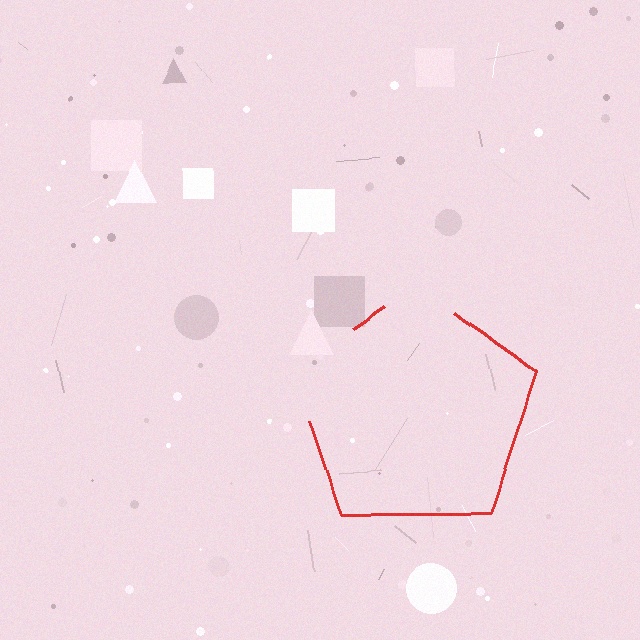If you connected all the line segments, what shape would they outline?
They would outline a pentagon.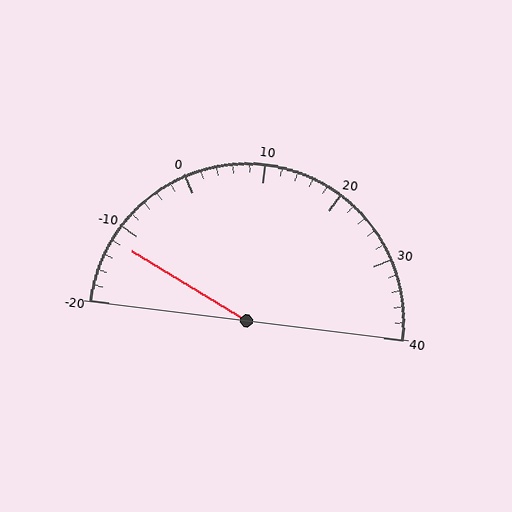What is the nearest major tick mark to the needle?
The nearest major tick mark is -10.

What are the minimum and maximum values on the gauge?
The gauge ranges from -20 to 40.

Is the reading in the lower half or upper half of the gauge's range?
The reading is in the lower half of the range (-20 to 40).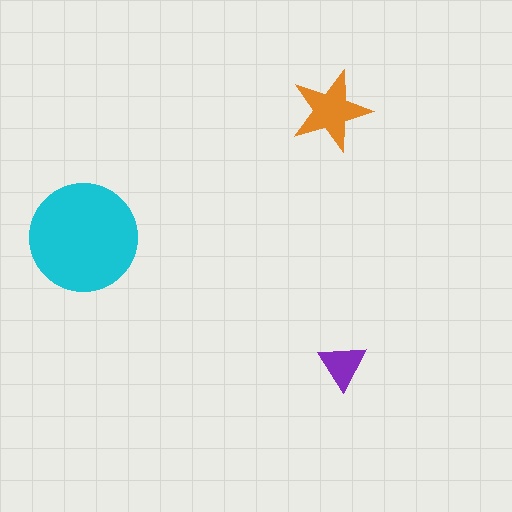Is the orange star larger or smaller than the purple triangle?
Larger.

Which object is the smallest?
The purple triangle.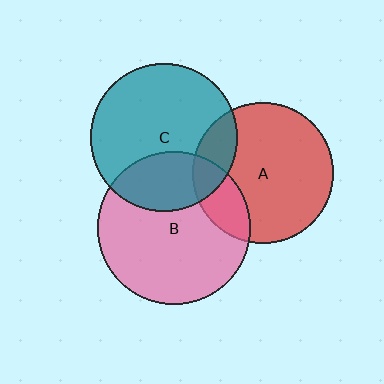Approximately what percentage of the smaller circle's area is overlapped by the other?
Approximately 30%.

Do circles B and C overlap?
Yes.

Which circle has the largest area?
Circle B (pink).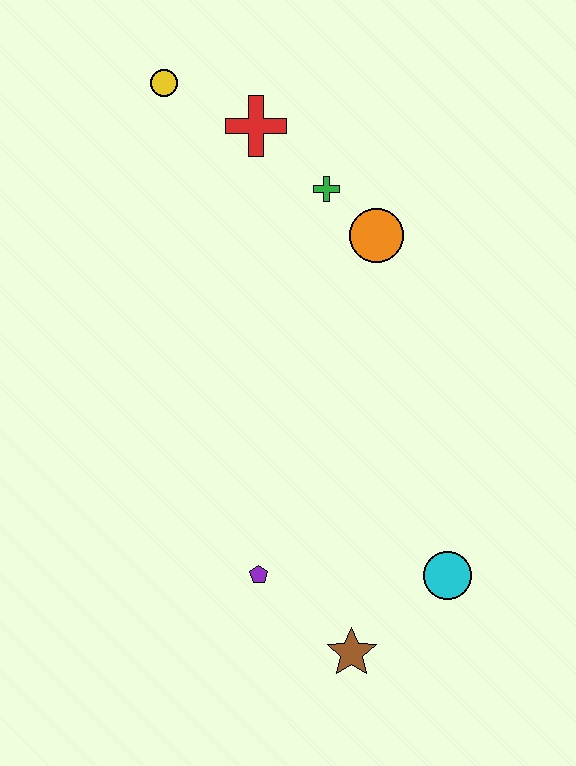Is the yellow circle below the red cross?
No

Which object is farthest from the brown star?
The yellow circle is farthest from the brown star.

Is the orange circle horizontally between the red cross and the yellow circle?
No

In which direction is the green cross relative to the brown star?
The green cross is above the brown star.